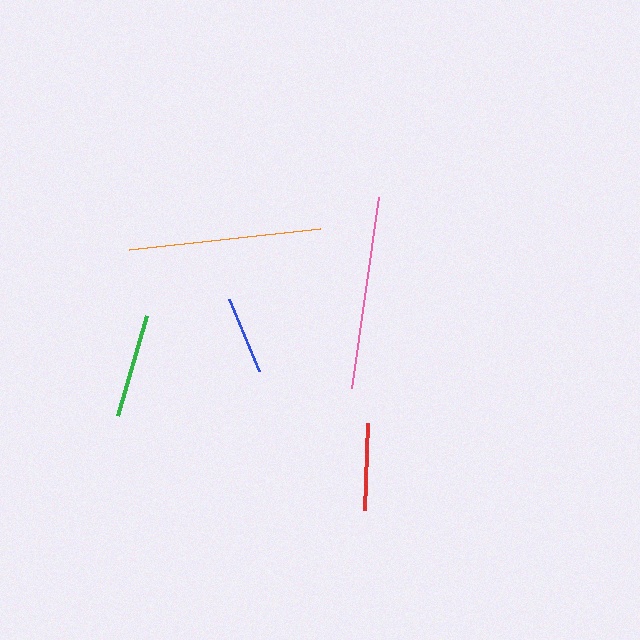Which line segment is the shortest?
The blue line is the shortest at approximately 78 pixels.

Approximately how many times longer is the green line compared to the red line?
The green line is approximately 1.2 times the length of the red line.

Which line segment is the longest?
The pink line is the longest at approximately 193 pixels.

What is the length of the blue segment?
The blue segment is approximately 78 pixels long.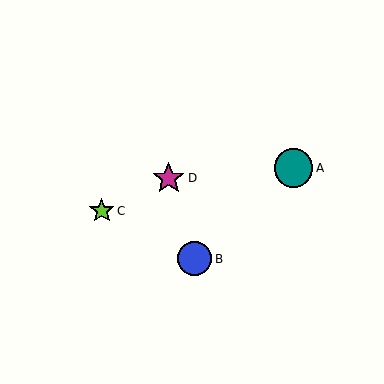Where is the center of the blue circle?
The center of the blue circle is at (195, 259).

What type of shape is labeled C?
Shape C is a lime star.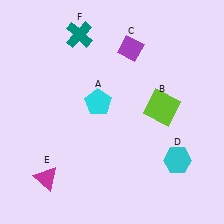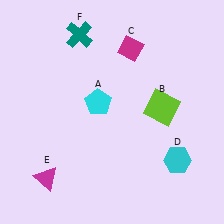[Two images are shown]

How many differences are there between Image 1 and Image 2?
There is 1 difference between the two images.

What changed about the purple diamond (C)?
In Image 1, C is purple. In Image 2, it changed to magenta.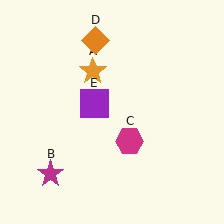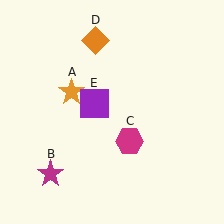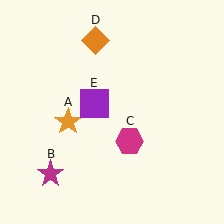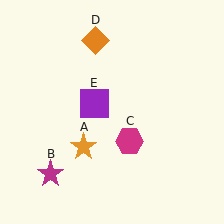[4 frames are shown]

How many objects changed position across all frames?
1 object changed position: orange star (object A).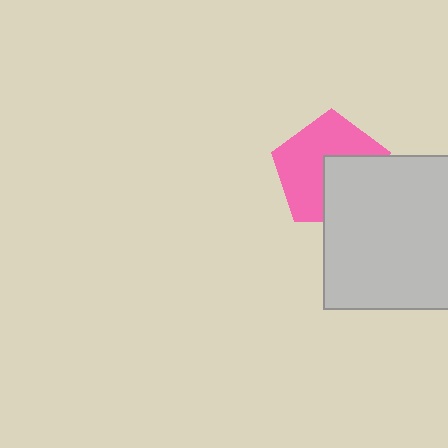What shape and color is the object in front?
The object in front is a light gray square.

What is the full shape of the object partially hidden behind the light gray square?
The partially hidden object is a pink pentagon.